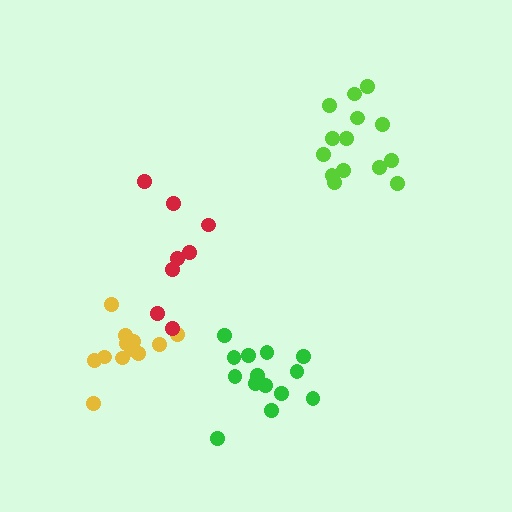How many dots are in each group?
Group 1: 13 dots, Group 2: 14 dots, Group 3: 14 dots, Group 4: 8 dots (49 total).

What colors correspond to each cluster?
The clusters are colored: yellow, lime, green, red.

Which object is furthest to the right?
The lime cluster is rightmost.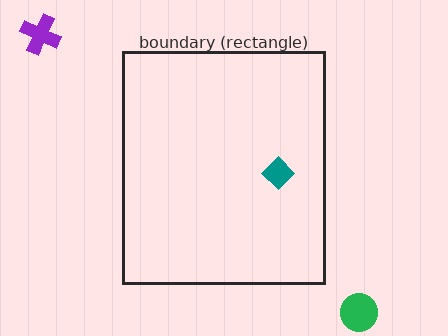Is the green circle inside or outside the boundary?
Outside.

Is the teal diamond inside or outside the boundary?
Inside.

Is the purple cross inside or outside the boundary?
Outside.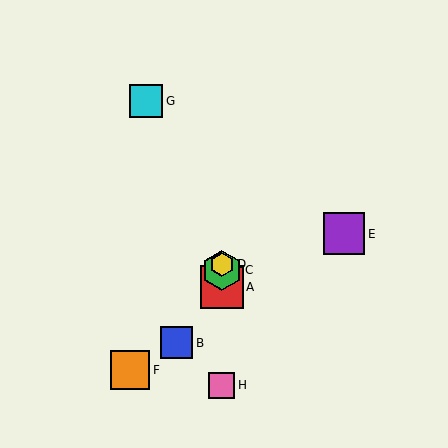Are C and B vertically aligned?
No, C is at x≈222 and B is at x≈176.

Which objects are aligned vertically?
Objects A, C, D, H are aligned vertically.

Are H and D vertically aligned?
Yes, both are at x≈222.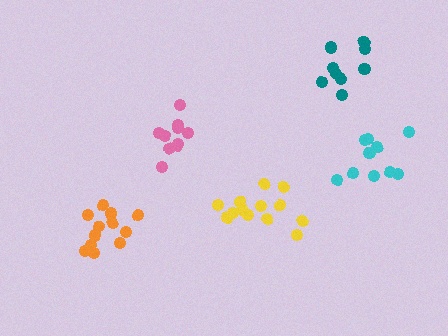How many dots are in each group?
Group 1: 10 dots, Group 2: 14 dots, Group 3: 12 dots, Group 4: 10 dots, Group 5: 9 dots (55 total).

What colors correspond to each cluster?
The clusters are colored: pink, yellow, orange, cyan, teal.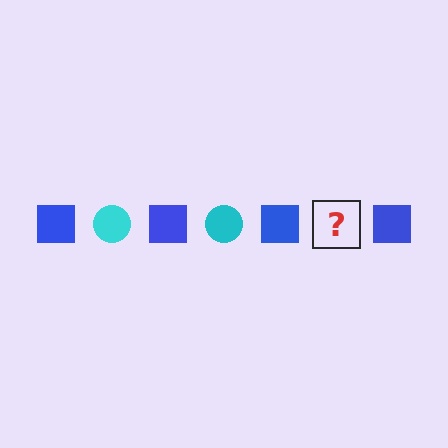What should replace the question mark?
The question mark should be replaced with a cyan circle.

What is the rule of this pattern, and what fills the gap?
The rule is that the pattern alternates between blue square and cyan circle. The gap should be filled with a cyan circle.